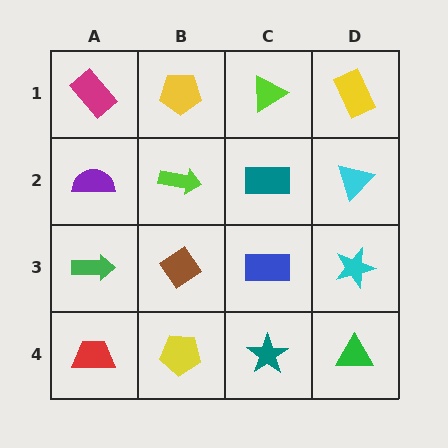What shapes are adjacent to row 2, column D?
A yellow rectangle (row 1, column D), a cyan star (row 3, column D), a teal rectangle (row 2, column C).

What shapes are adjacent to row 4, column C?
A blue rectangle (row 3, column C), a yellow pentagon (row 4, column B), a green triangle (row 4, column D).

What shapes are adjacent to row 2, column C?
A lime triangle (row 1, column C), a blue rectangle (row 3, column C), a lime arrow (row 2, column B), a cyan triangle (row 2, column D).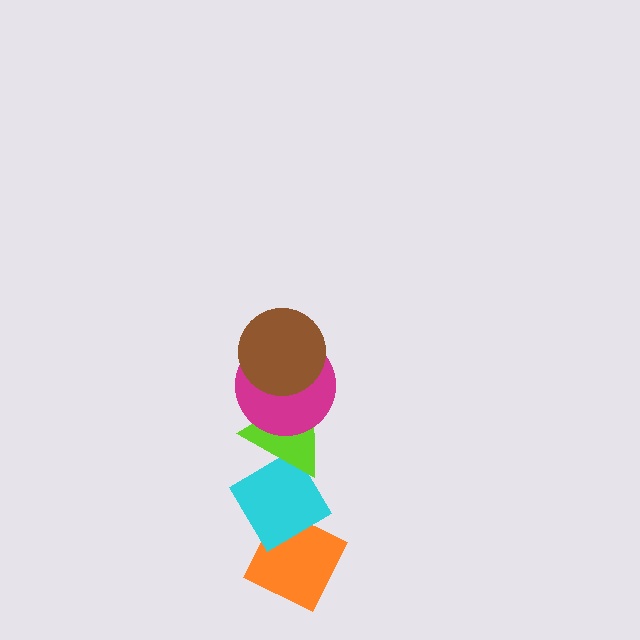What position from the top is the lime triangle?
The lime triangle is 3rd from the top.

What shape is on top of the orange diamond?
The cyan diamond is on top of the orange diamond.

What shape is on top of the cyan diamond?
The lime triangle is on top of the cyan diamond.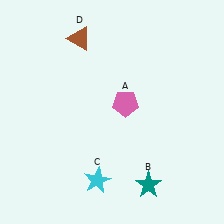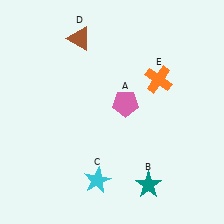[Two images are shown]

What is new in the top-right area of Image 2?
An orange cross (E) was added in the top-right area of Image 2.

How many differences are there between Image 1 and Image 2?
There is 1 difference between the two images.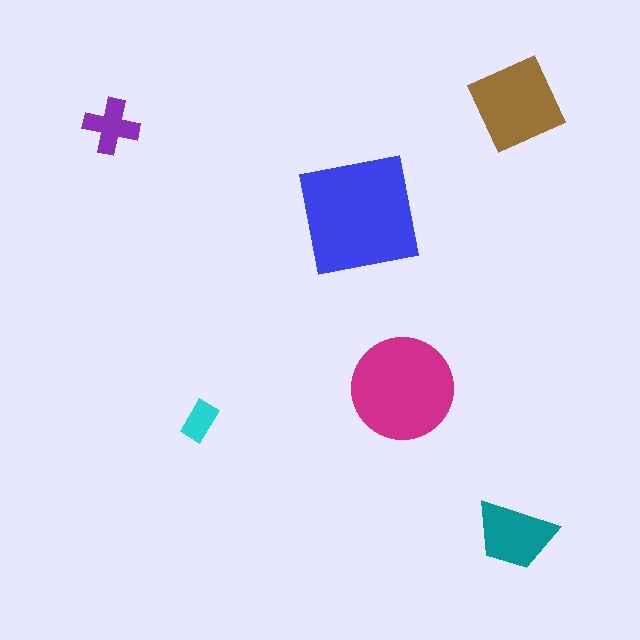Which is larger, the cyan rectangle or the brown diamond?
The brown diamond.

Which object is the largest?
The blue square.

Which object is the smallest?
The cyan rectangle.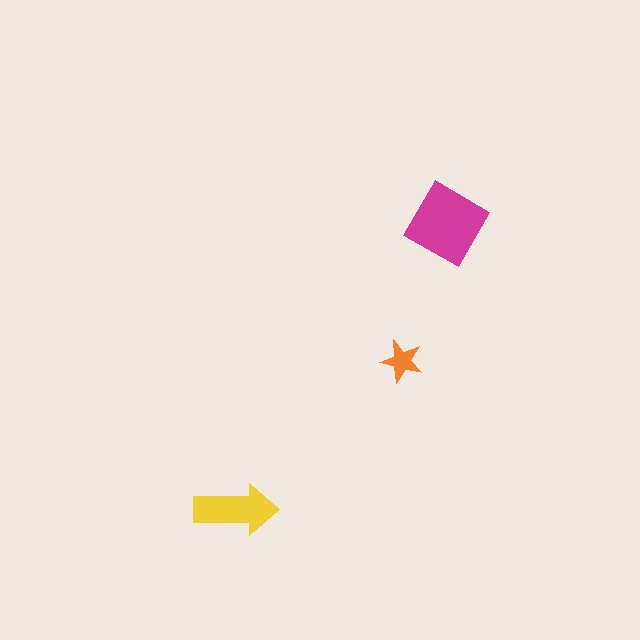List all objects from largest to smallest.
The magenta diamond, the yellow arrow, the orange star.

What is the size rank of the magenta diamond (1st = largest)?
1st.